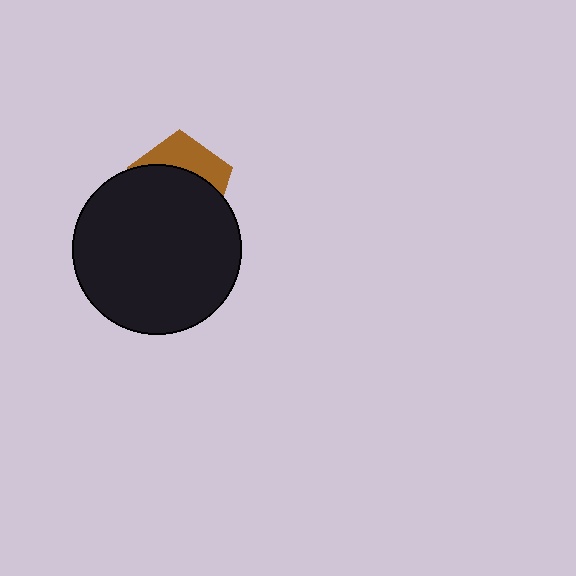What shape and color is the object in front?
The object in front is a black circle.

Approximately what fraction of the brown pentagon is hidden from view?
Roughly 65% of the brown pentagon is hidden behind the black circle.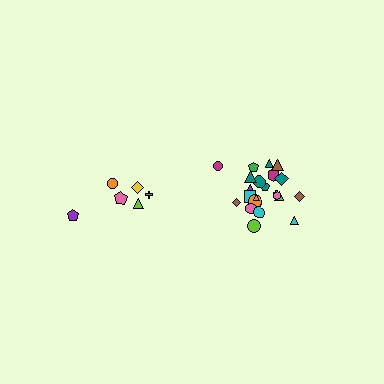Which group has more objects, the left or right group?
The right group.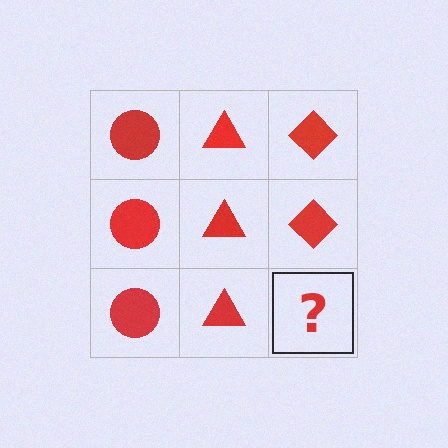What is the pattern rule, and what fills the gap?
The rule is that each column has a consistent shape. The gap should be filled with a red diamond.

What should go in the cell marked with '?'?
The missing cell should contain a red diamond.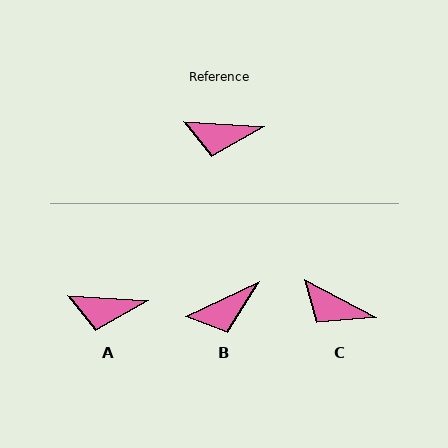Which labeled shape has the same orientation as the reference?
A.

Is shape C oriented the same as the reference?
No, it is off by about 25 degrees.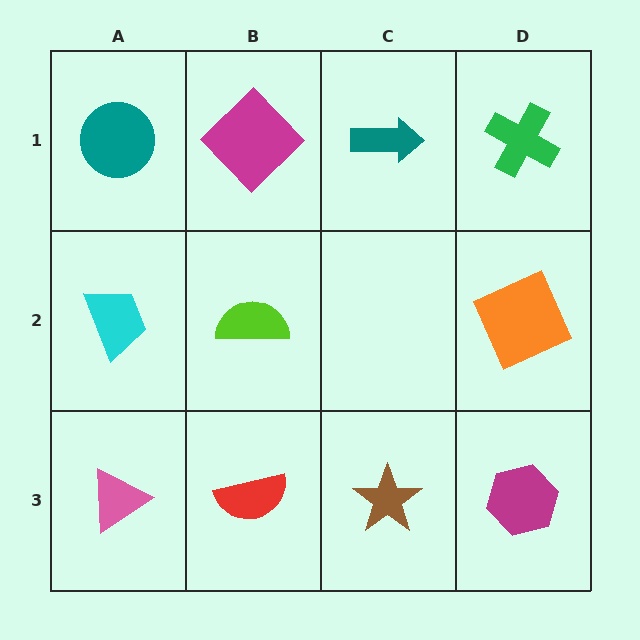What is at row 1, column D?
A green cross.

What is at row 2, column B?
A lime semicircle.